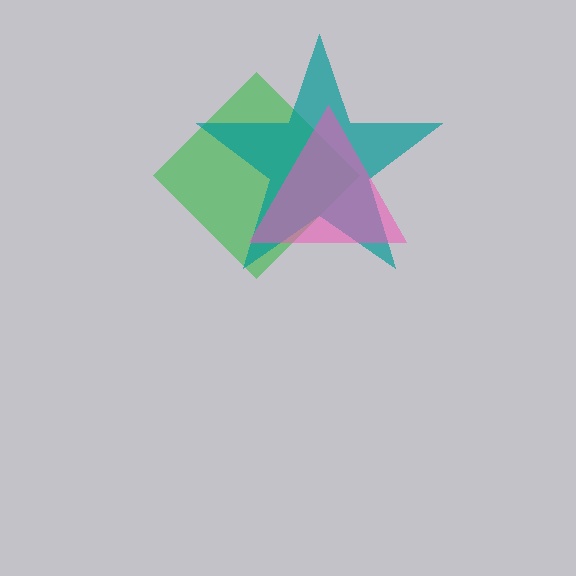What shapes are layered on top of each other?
The layered shapes are: a green diamond, a teal star, a pink triangle.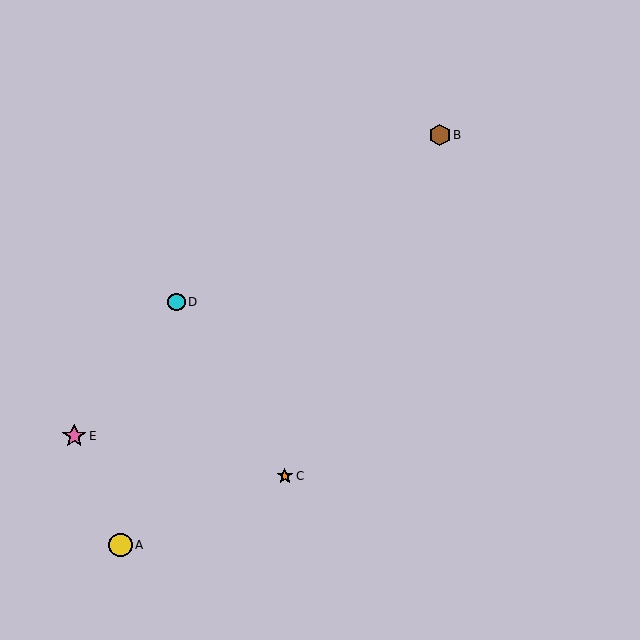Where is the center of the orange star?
The center of the orange star is at (285, 476).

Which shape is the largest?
The yellow circle (labeled A) is the largest.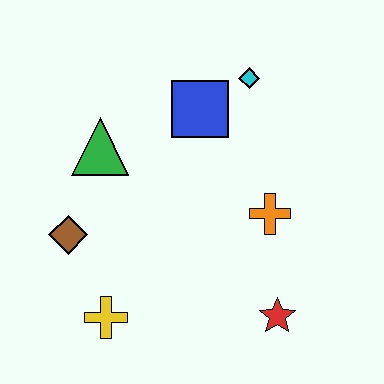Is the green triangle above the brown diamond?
Yes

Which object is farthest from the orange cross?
The brown diamond is farthest from the orange cross.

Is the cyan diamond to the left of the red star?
Yes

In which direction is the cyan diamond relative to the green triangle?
The cyan diamond is to the right of the green triangle.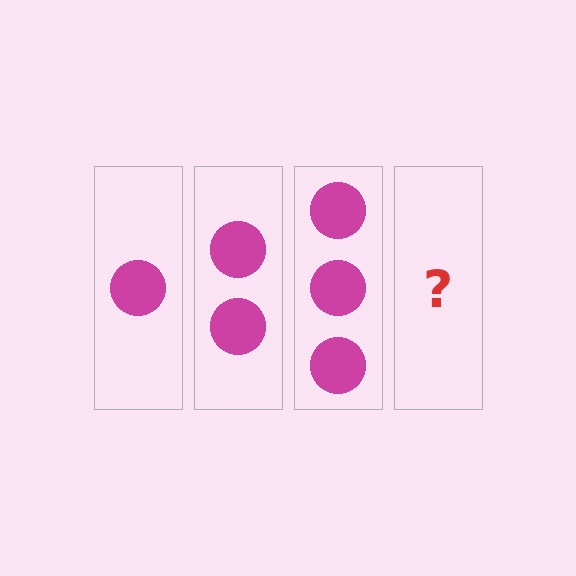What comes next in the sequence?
The next element should be 4 circles.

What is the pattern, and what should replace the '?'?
The pattern is that each step adds one more circle. The '?' should be 4 circles.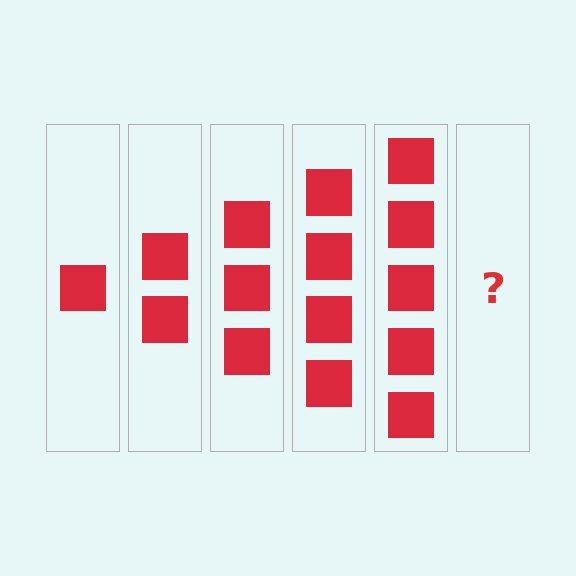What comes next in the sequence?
The next element should be 6 squares.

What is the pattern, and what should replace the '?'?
The pattern is that each step adds one more square. The '?' should be 6 squares.